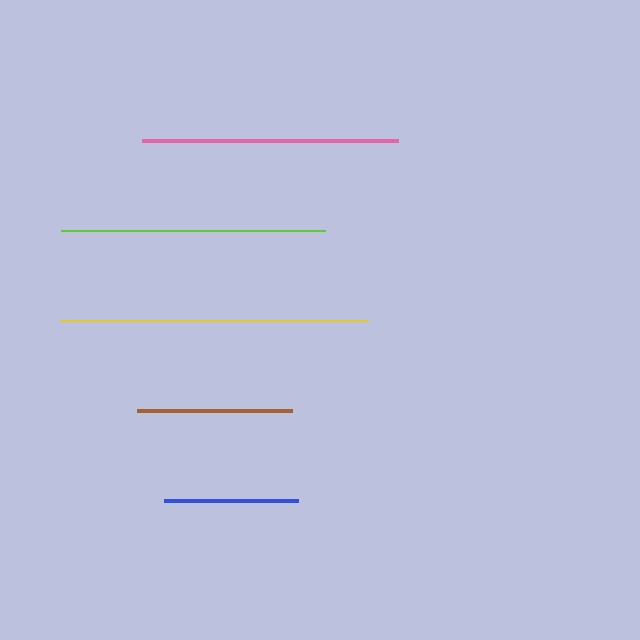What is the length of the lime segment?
The lime segment is approximately 264 pixels long.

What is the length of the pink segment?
The pink segment is approximately 256 pixels long.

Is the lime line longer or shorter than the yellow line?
The yellow line is longer than the lime line.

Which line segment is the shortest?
The blue line is the shortest at approximately 134 pixels.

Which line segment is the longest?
The yellow line is the longest at approximately 308 pixels.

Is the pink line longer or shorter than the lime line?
The lime line is longer than the pink line.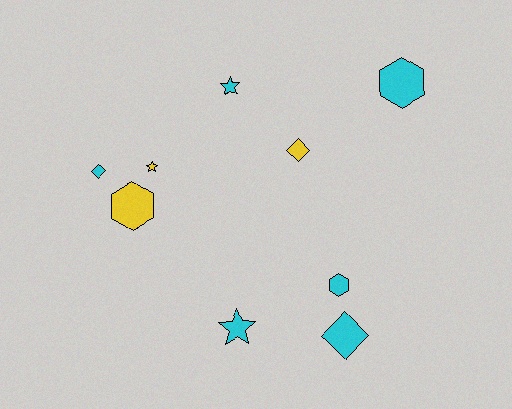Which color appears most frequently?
Cyan, with 6 objects.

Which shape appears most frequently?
Star, with 3 objects.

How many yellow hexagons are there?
There is 1 yellow hexagon.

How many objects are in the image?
There are 9 objects.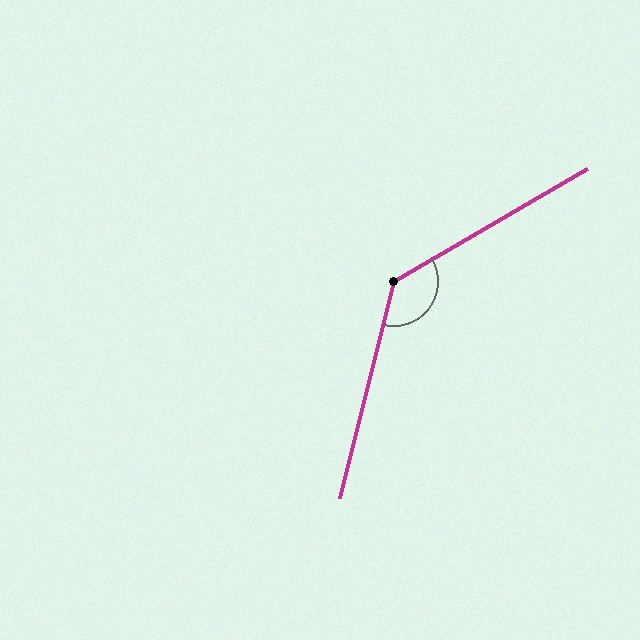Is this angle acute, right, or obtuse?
It is obtuse.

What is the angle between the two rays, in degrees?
Approximately 134 degrees.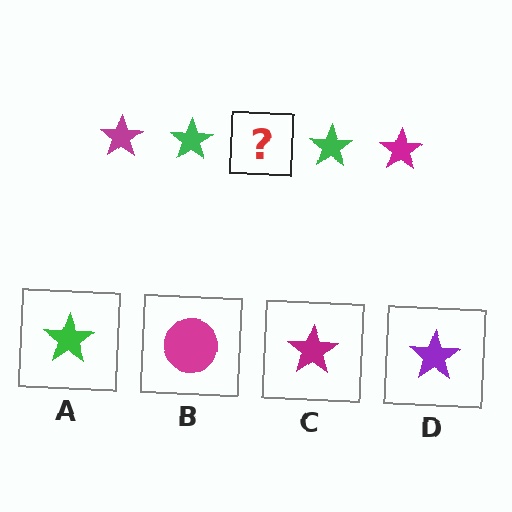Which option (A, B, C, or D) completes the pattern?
C.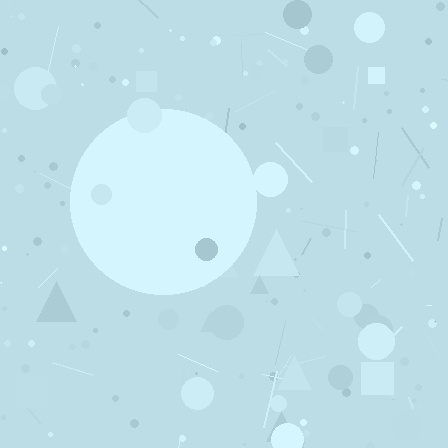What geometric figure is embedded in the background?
A circle is embedded in the background.